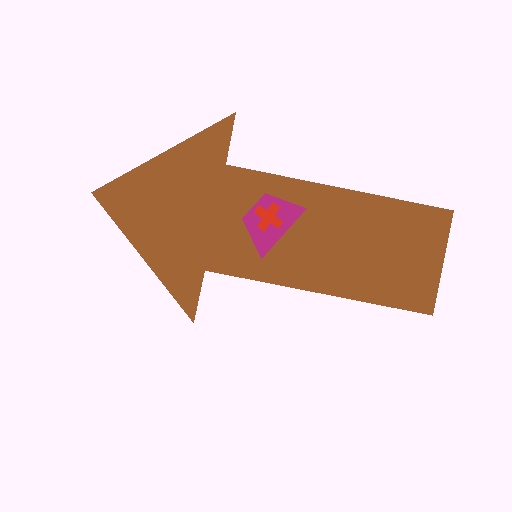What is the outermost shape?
The brown arrow.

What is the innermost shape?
The red cross.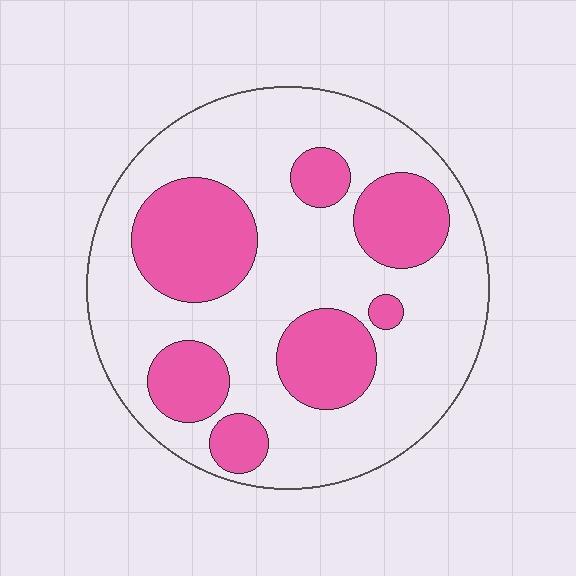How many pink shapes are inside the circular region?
7.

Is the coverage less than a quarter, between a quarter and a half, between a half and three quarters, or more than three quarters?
Between a quarter and a half.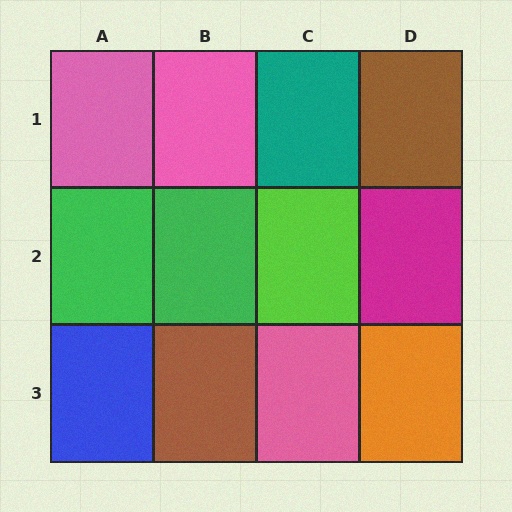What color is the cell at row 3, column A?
Blue.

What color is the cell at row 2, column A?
Green.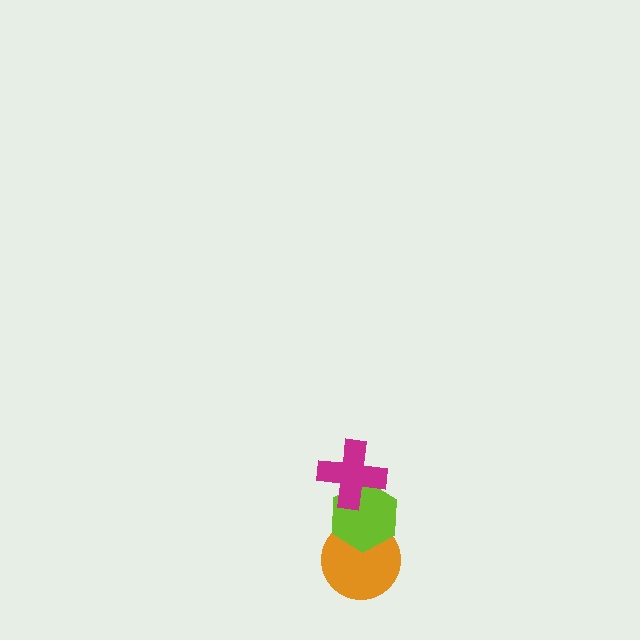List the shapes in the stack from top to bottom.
From top to bottom: the magenta cross, the lime hexagon, the orange circle.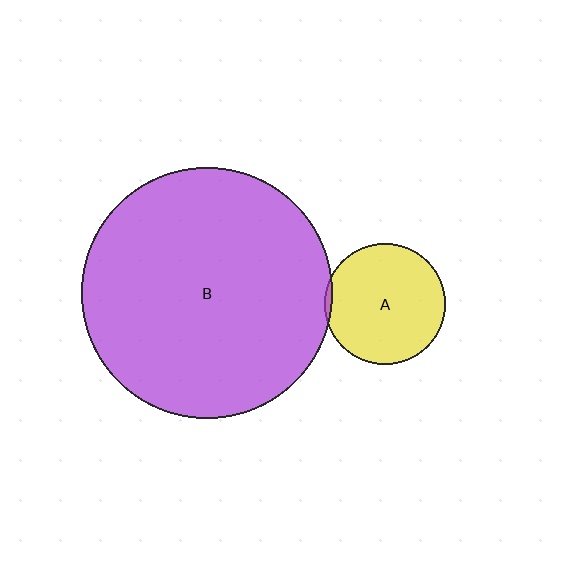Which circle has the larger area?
Circle B (purple).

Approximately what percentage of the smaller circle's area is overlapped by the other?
Approximately 5%.